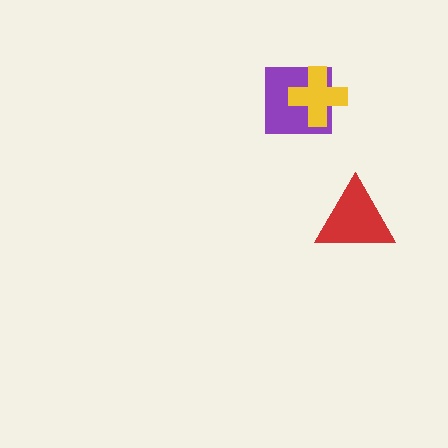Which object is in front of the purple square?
The yellow cross is in front of the purple square.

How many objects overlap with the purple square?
1 object overlaps with the purple square.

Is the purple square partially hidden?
Yes, it is partially covered by another shape.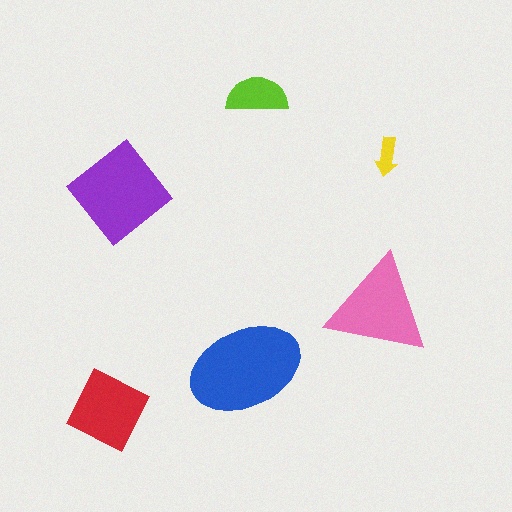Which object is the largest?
The blue ellipse.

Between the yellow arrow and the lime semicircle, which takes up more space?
The lime semicircle.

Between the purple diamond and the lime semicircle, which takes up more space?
The purple diamond.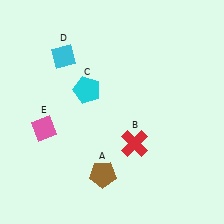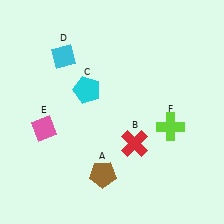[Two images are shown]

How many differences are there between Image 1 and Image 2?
There is 1 difference between the two images.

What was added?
A lime cross (F) was added in Image 2.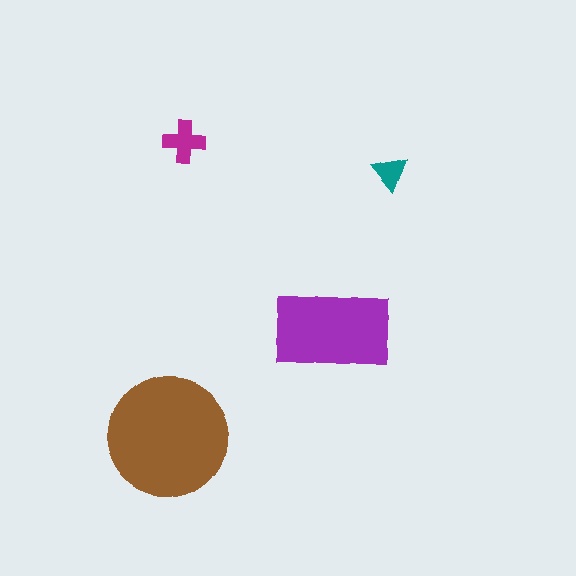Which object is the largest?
The brown circle.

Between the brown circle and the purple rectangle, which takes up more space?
The brown circle.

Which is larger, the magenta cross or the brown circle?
The brown circle.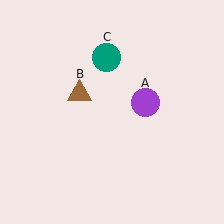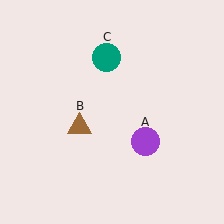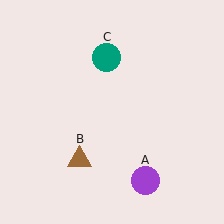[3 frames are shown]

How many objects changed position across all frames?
2 objects changed position: purple circle (object A), brown triangle (object B).